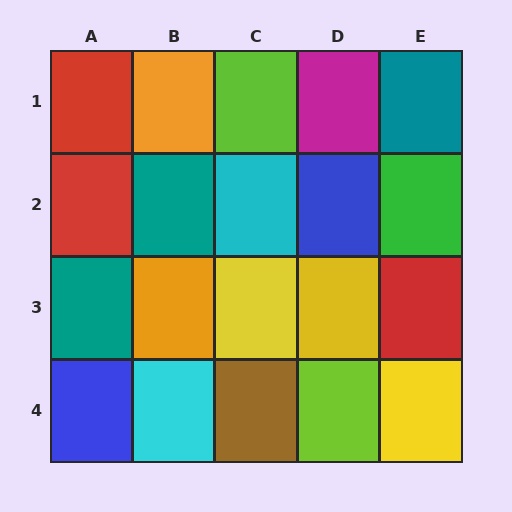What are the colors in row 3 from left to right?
Teal, orange, yellow, yellow, red.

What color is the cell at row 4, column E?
Yellow.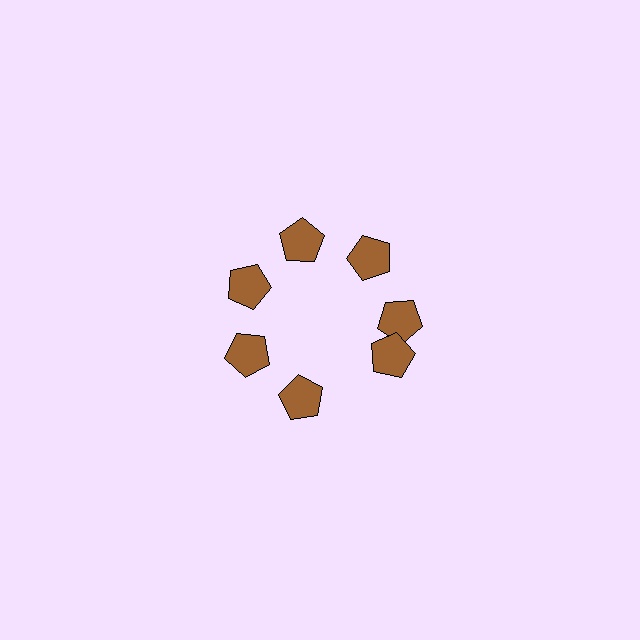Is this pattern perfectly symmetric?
No. The 7 brown pentagons are arranged in a ring, but one element near the 5 o'clock position is rotated out of alignment along the ring, breaking the 7-fold rotational symmetry.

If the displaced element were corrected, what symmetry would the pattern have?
It would have 7-fold rotational symmetry — the pattern would map onto itself every 51 degrees.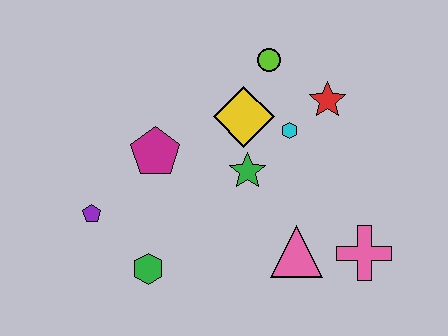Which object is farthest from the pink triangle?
The purple pentagon is farthest from the pink triangle.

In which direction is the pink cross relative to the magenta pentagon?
The pink cross is to the right of the magenta pentagon.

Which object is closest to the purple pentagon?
The green hexagon is closest to the purple pentagon.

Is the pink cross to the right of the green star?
Yes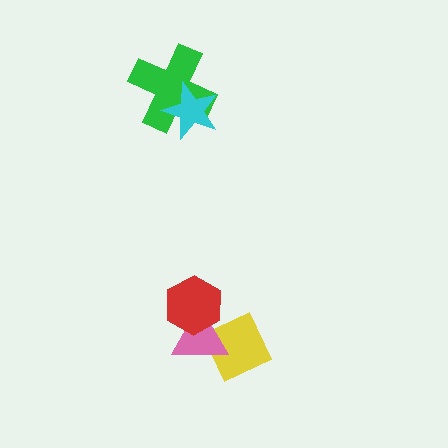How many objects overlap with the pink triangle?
2 objects overlap with the pink triangle.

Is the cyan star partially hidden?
No, no other shape covers it.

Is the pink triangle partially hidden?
Yes, it is partially covered by another shape.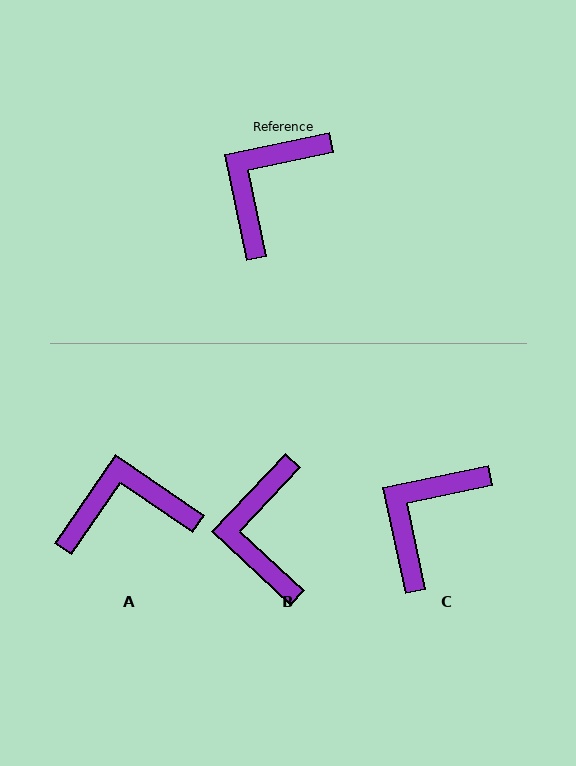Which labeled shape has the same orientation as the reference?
C.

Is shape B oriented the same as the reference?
No, it is off by about 35 degrees.